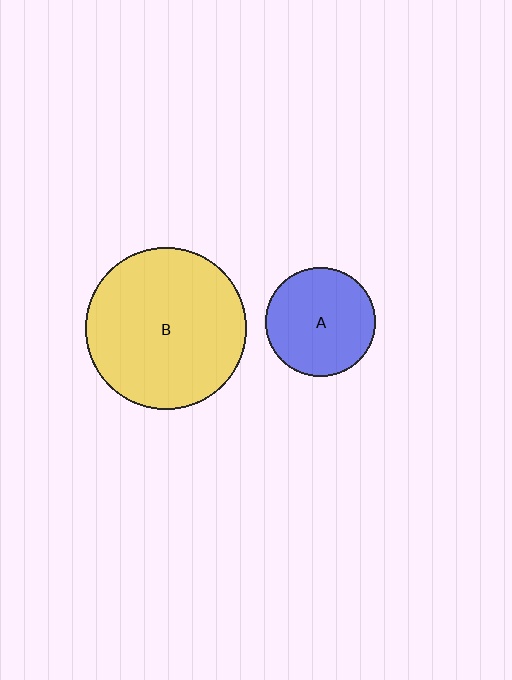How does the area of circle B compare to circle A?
Approximately 2.2 times.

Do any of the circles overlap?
No, none of the circles overlap.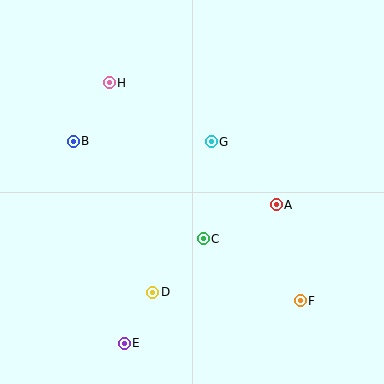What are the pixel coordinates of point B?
Point B is at (73, 141).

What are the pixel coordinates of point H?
Point H is at (109, 83).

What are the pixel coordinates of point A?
Point A is at (276, 205).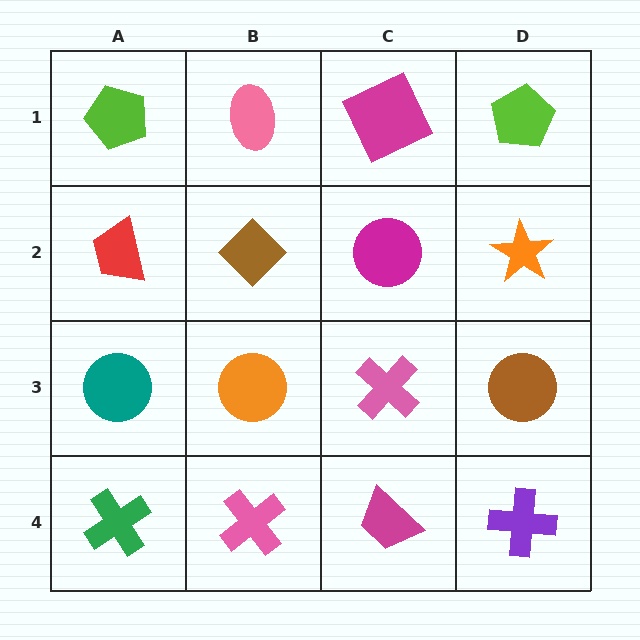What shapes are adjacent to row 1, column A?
A red trapezoid (row 2, column A), a pink ellipse (row 1, column B).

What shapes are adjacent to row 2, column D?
A lime pentagon (row 1, column D), a brown circle (row 3, column D), a magenta circle (row 2, column C).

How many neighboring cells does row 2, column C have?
4.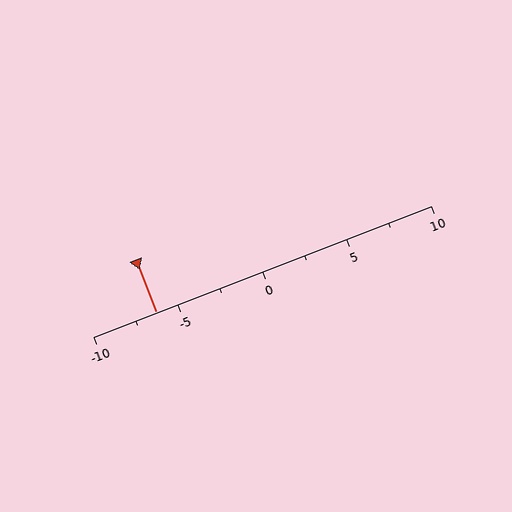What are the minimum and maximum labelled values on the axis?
The axis runs from -10 to 10.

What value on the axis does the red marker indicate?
The marker indicates approximately -6.2.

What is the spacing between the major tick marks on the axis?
The major ticks are spaced 5 apart.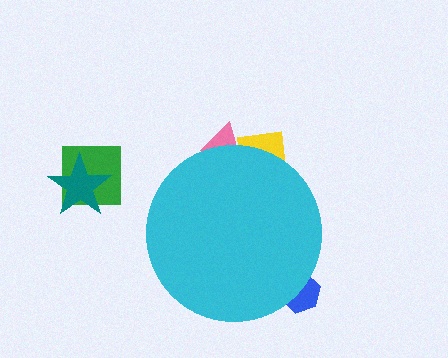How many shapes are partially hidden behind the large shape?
3 shapes are partially hidden.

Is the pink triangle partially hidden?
Yes, the pink triangle is partially hidden behind the cyan circle.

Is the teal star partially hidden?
No, the teal star is fully visible.